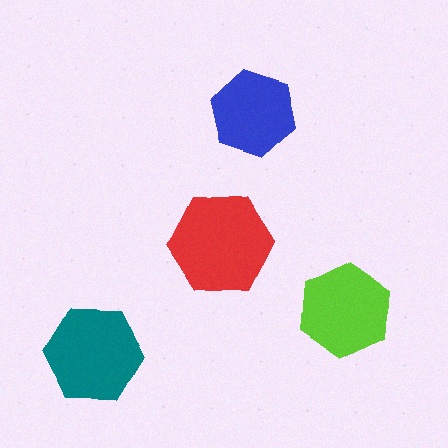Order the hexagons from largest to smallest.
the red one, the teal one, the lime one, the blue one.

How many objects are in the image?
There are 4 objects in the image.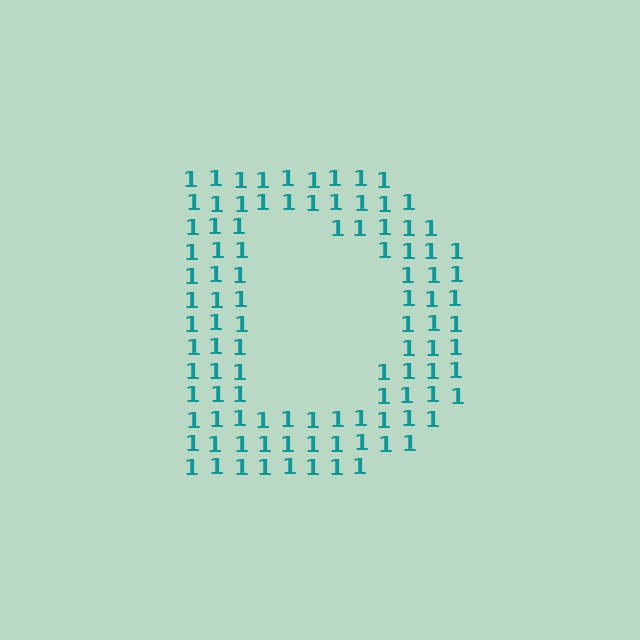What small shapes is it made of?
It is made of small digit 1's.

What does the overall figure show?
The overall figure shows the letter D.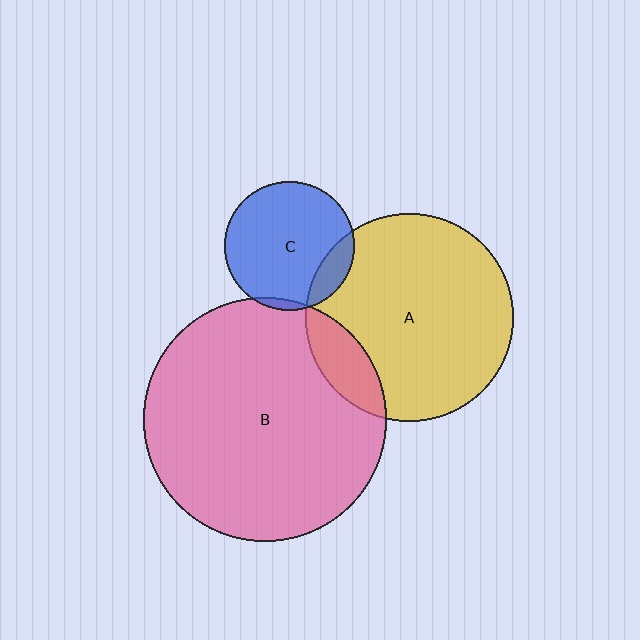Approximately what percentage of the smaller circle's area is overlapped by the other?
Approximately 15%.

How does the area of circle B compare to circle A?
Approximately 1.4 times.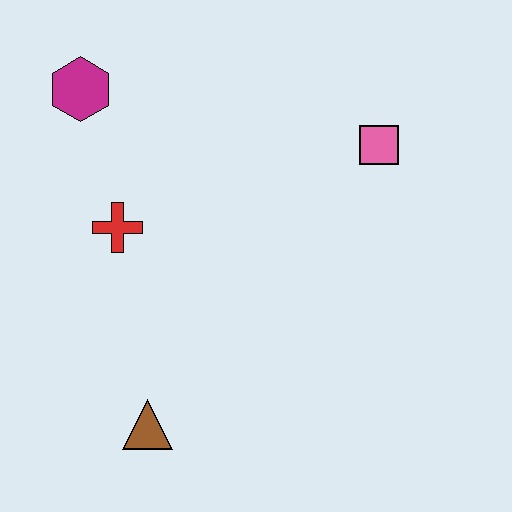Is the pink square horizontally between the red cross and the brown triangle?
No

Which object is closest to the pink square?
The red cross is closest to the pink square.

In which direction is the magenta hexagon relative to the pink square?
The magenta hexagon is to the left of the pink square.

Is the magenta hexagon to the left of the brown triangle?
Yes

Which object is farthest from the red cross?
The pink square is farthest from the red cross.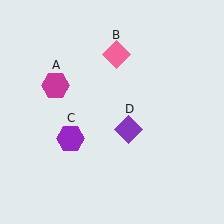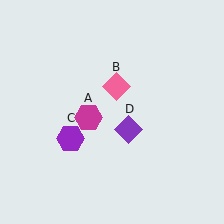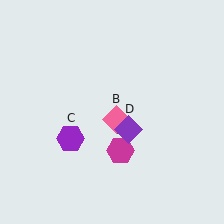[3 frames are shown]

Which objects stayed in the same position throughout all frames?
Purple hexagon (object C) and purple diamond (object D) remained stationary.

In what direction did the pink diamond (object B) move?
The pink diamond (object B) moved down.